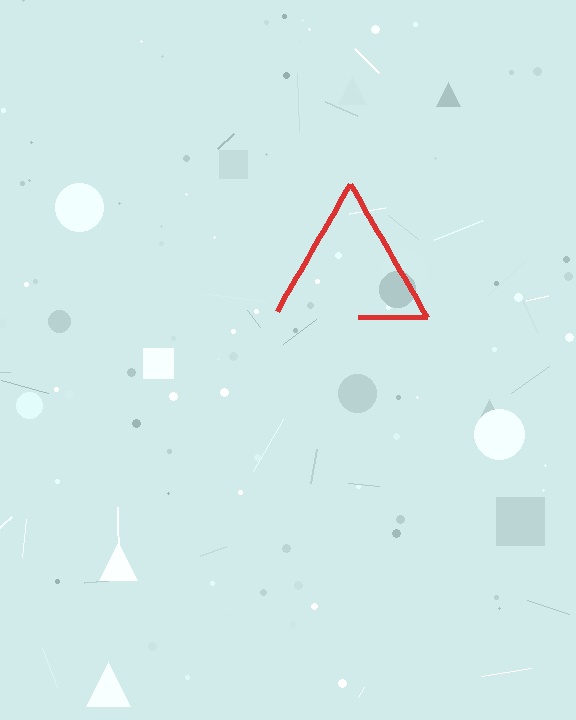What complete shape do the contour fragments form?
The contour fragments form a triangle.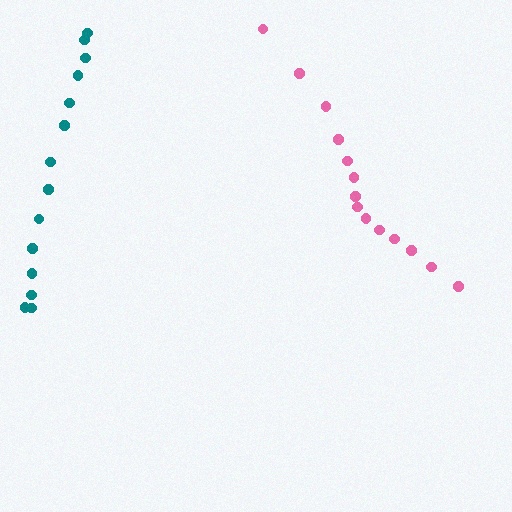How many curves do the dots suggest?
There are 2 distinct paths.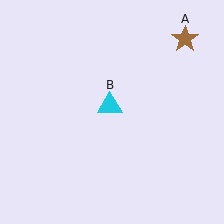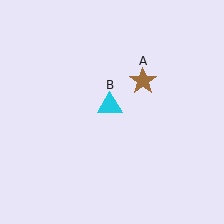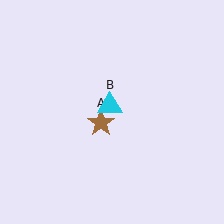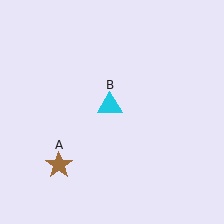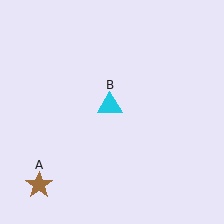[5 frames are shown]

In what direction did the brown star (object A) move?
The brown star (object A) moved down and to the left.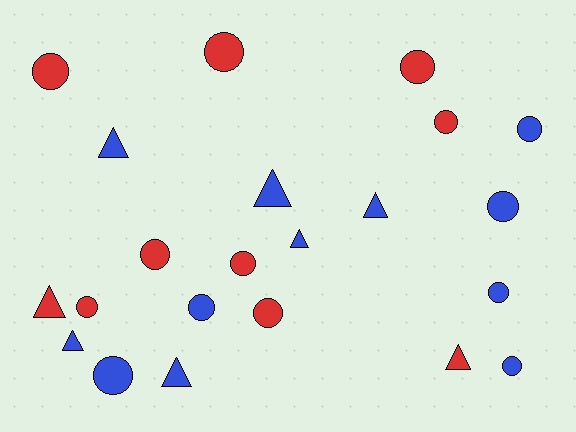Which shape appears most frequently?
Circle, with 14 objects.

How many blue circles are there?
There are 6 blue circles.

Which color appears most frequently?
Blue, with 12 objects.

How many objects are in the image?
There are 22 objects.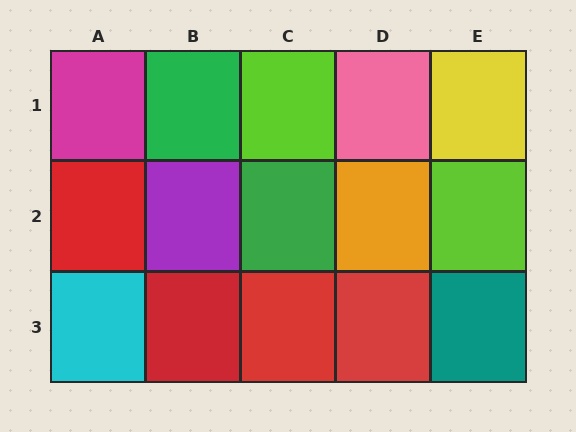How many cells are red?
4 cells are red.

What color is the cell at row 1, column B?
Green.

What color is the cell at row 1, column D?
Pink.